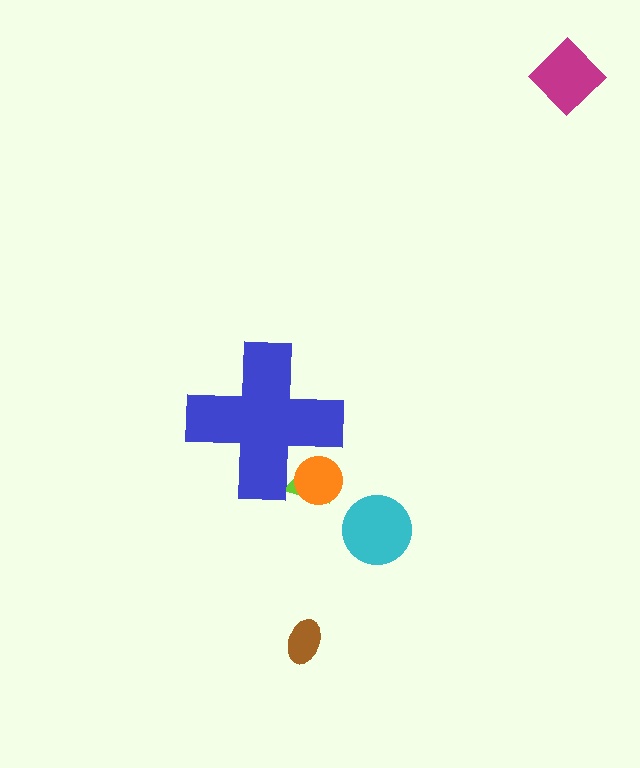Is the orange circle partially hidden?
Yes, the orange circle is partially hidden behind the blue cross.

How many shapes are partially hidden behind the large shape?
2 shapes are partially hidden.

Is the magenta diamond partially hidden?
No, the magenta diamond is fully visible.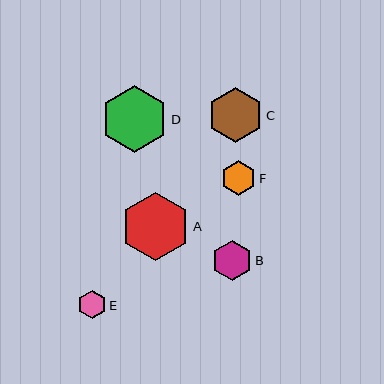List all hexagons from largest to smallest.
From largest to smallest: A, D, C, B, F, E.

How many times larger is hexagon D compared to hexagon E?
Hexagon D is approximately 2.4 times the size of hexagon E.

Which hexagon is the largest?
Hexagon A is the largest with a size of approximately 68 pixels.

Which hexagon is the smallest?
Hexagon E is the smallest with a size of approximately 28 pixels.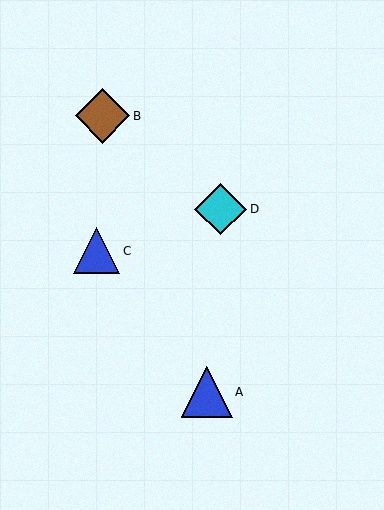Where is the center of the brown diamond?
The center of the brown diamond is at (103, 116).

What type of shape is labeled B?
Shape B is a brown diamond.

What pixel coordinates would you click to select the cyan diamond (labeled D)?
Click at (221, 209) to select the cyan diamond D.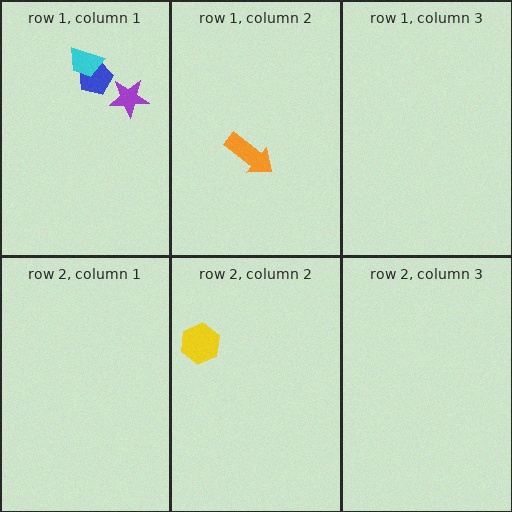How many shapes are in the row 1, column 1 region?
3.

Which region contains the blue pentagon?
The row 1, column 1 region.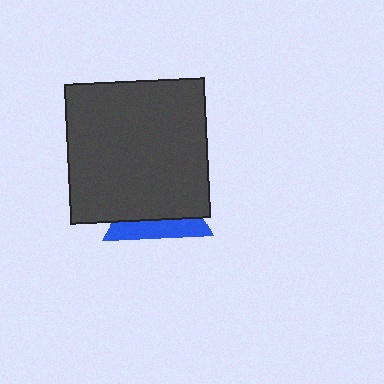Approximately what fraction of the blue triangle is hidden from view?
Roughly 67% of the blue triangle is hidden behind the dark gray square.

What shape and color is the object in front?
The object in front is a dark gray square.